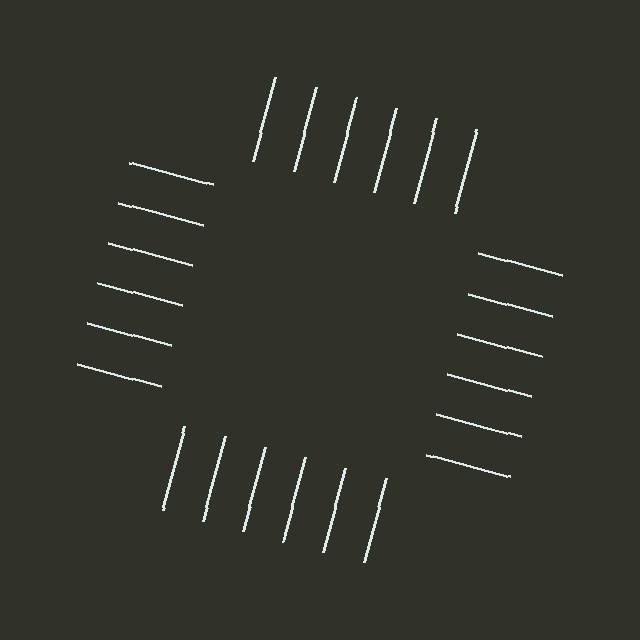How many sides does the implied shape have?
4 sides — the line-ends trace a square.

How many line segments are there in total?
24 — 6 along each of the 4 edges.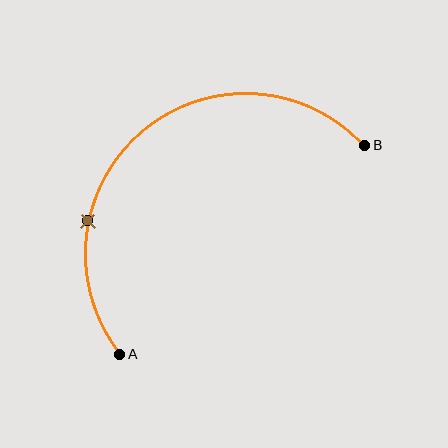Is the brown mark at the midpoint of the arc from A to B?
No. The brown mark lies on the arc but is closer to endpoint A. The arc midpoint would be at the point on the curve equidistant along the arc from both A and B.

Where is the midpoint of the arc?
The arc midpoint is the point on the curve farthest from the straight line joining A and B. It sits above and to the left of that line.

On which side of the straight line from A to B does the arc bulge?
The arc bulges above and to the left of the straight line connecting A and B.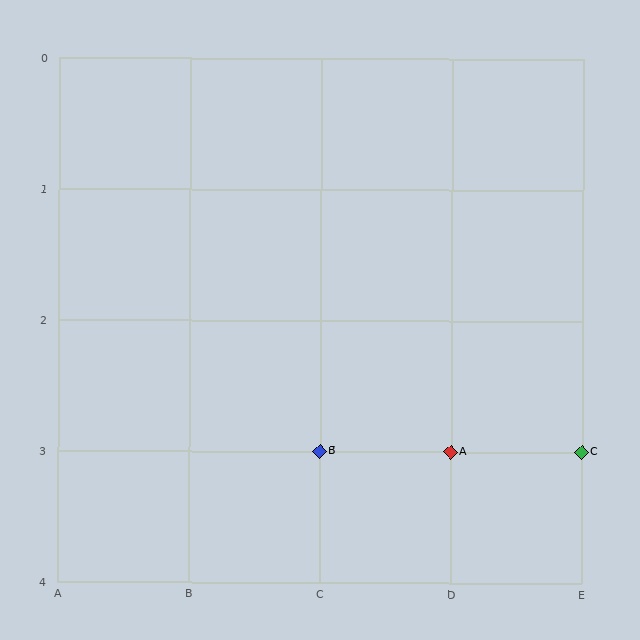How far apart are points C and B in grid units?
Points C and B are 2 columns apart.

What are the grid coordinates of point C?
Point C is at grid coordinates (E, 3).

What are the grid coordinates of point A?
Point A is at grid coordinates (D, 3).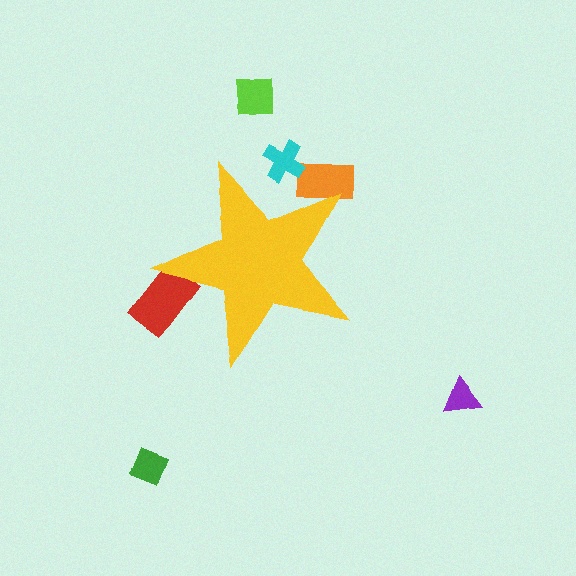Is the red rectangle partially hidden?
Yes, the red rectangle is partially hidden behind the yellow star.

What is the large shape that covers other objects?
A yellow star.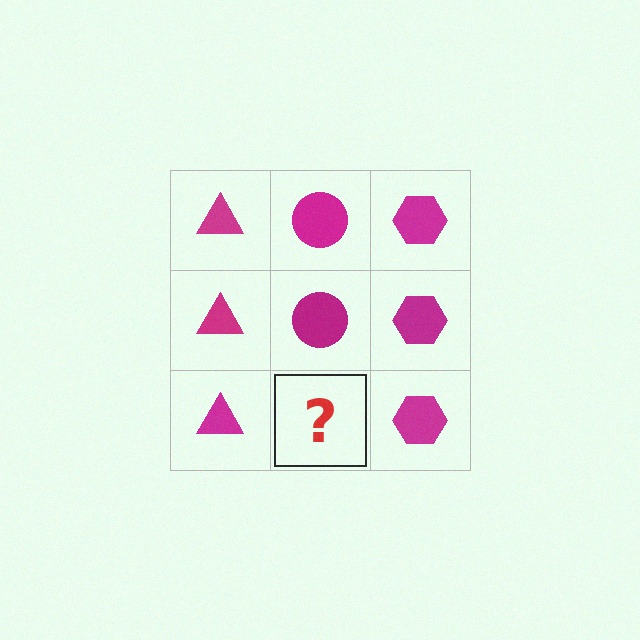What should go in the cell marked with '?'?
The missing cell should contain a magenta circle.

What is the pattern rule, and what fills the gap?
The rule is that each column has a consistent shape. The gap should be filled with a magenta circle.